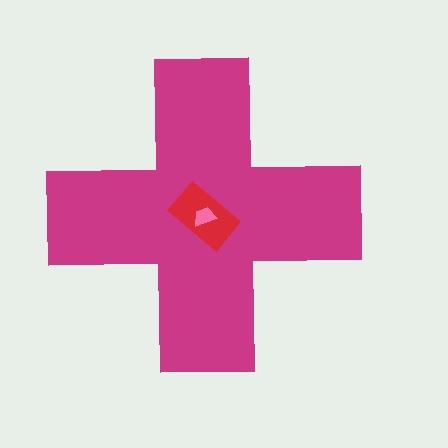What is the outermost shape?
The magenta cross.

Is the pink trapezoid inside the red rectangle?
Yes.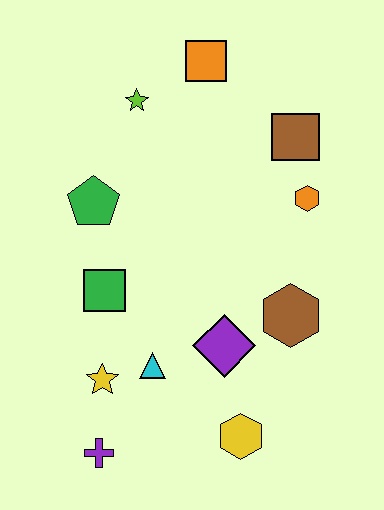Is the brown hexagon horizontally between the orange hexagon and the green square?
Yes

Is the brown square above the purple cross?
Yes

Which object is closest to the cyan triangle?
The yellow star is closest to the cyan triangle.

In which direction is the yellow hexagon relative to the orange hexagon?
The yellow hexagon is below the orange hexagon.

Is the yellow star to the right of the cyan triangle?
No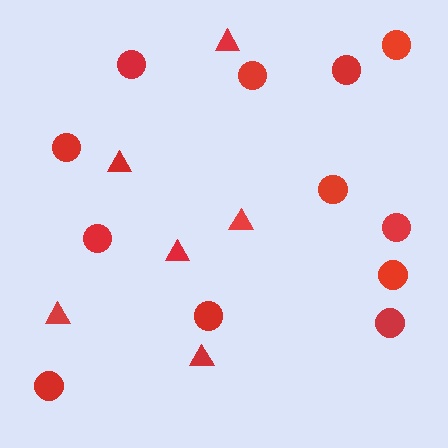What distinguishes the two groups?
There are 2 groups: one group of circles (12) and one group of triangles (6).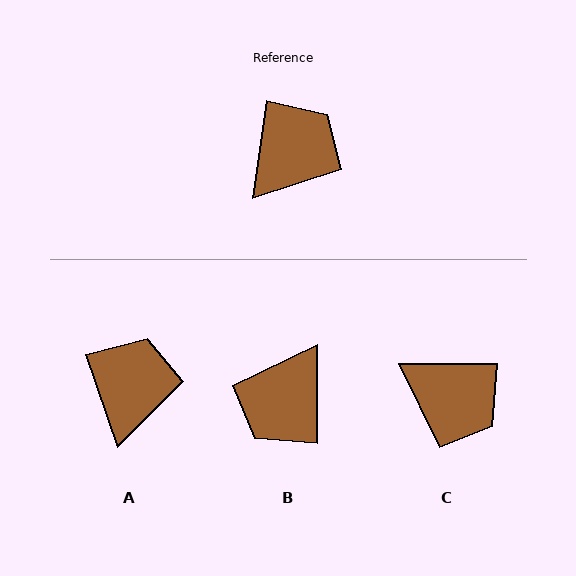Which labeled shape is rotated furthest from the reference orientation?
B, about 172 degrees away.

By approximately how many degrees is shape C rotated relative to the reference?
Approximately 82 degrees clockwise.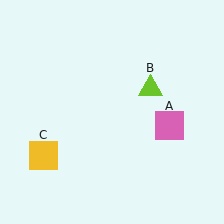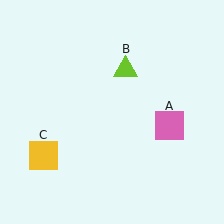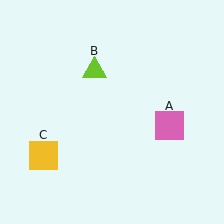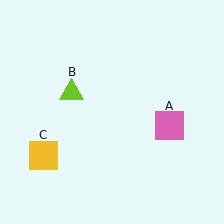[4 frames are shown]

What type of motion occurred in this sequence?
The lime triangle (object B) rotated counterclockwise around the center of the scene.